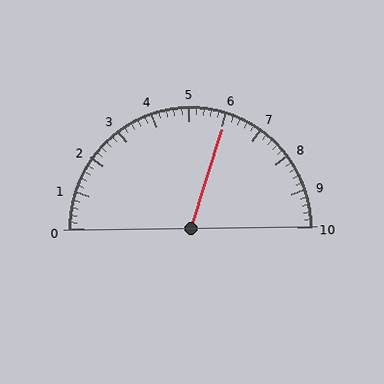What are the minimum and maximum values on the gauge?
The gauge ranges from 0 to 10.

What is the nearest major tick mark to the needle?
The nearest major tick mark is 6.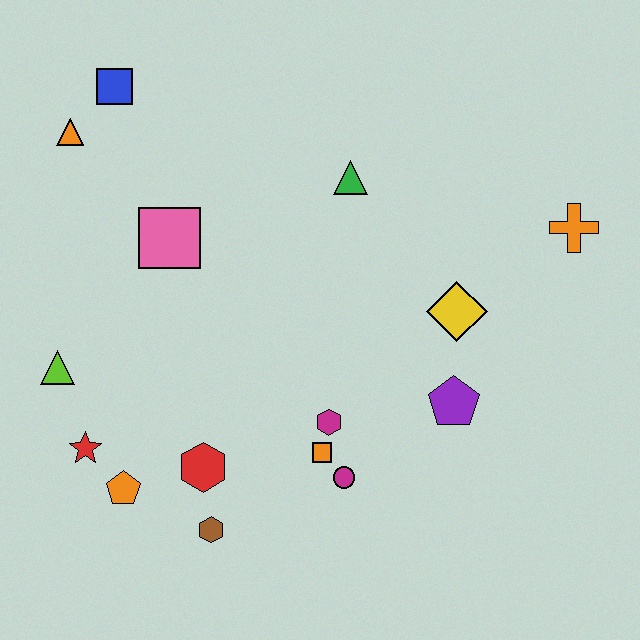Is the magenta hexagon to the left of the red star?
No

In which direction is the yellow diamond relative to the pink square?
The yellow diamond is to the right of the pink square.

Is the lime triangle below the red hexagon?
No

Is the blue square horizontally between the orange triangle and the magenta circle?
Yes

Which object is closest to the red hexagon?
The brown hexagon is closest to the red hexagon.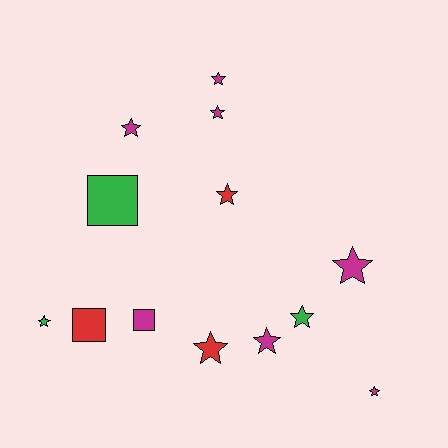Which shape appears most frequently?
Star, with 10 objects.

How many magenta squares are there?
There is 1 magenta square.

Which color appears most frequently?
Magenta, with 7 objects.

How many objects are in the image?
There are 13 objects.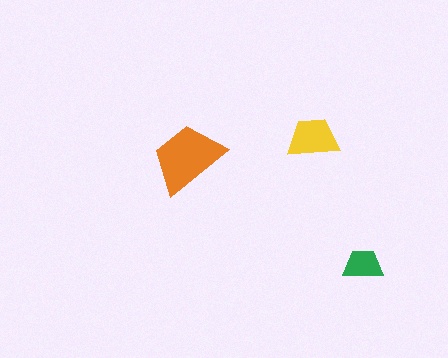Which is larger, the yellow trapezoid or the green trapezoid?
The yellow one.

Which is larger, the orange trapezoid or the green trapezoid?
The orange one.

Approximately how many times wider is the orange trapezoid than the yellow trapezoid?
About 1.5 times wider.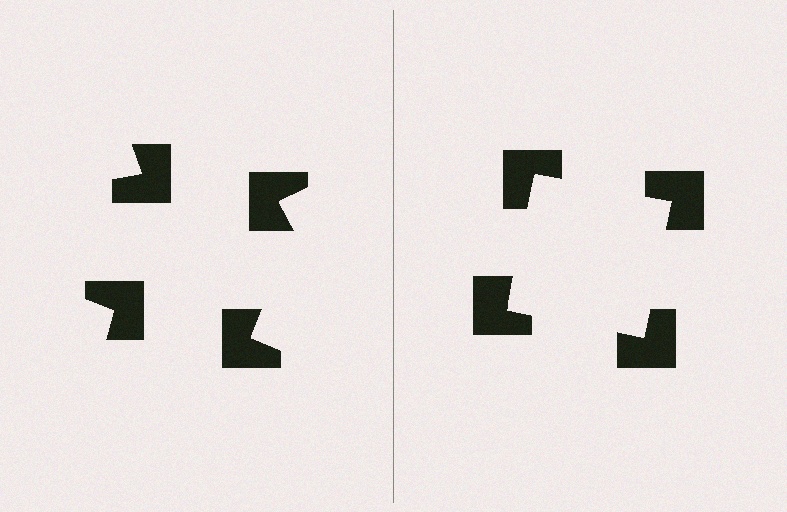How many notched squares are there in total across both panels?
8 — 4 on each side.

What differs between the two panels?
The notched squares are positioned identically on both sides; only the wedge orientations differ. On the right they align to a square; on the left they are misaligned.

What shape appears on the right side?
An illusory square.